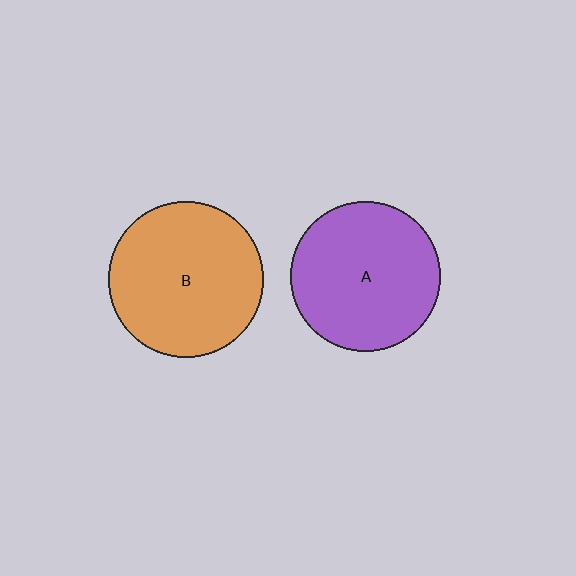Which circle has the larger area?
Circle B (orange).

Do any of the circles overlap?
No, none of the circles overlap.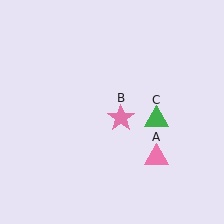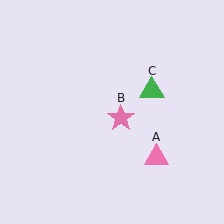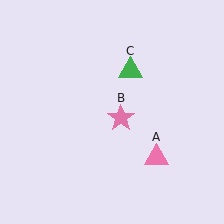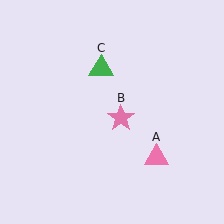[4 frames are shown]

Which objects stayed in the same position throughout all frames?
Pink triangle (object A) and pink star (object B) remained stationary.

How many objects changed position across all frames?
1 object changed position: green triangle (object C).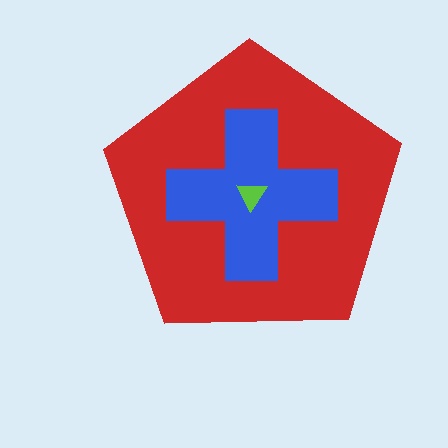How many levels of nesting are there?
3.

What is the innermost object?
The lime triangle.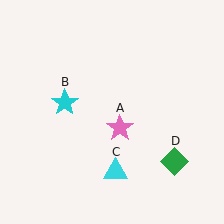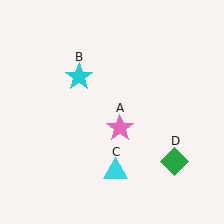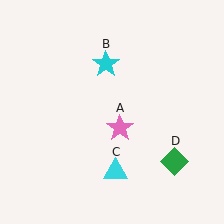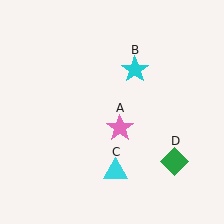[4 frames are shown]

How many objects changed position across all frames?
1 object changed position: cyan star (object B).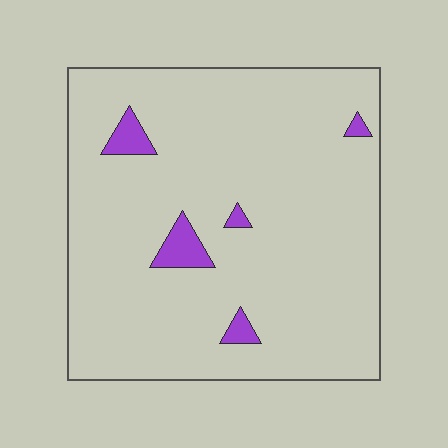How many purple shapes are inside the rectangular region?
5.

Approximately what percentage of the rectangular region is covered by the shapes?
Approximately 5%.